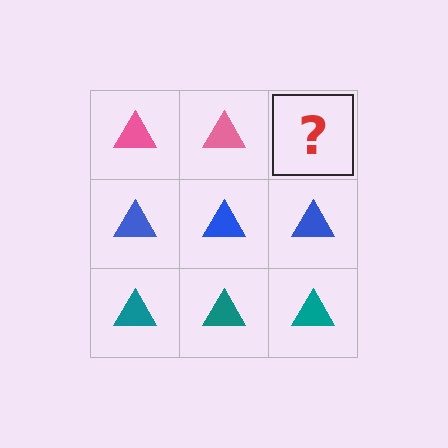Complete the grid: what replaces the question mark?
The question mark should be replaced with a pink triangle.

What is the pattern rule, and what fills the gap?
The rule is that each row has a consistent color. The gap should be filled with a pink triangle.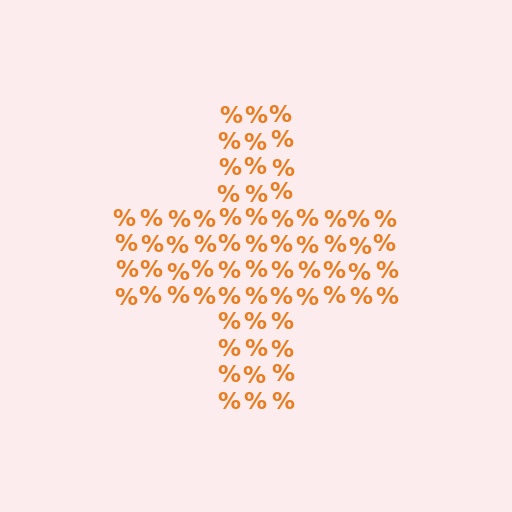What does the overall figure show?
The overall figure shows a cross.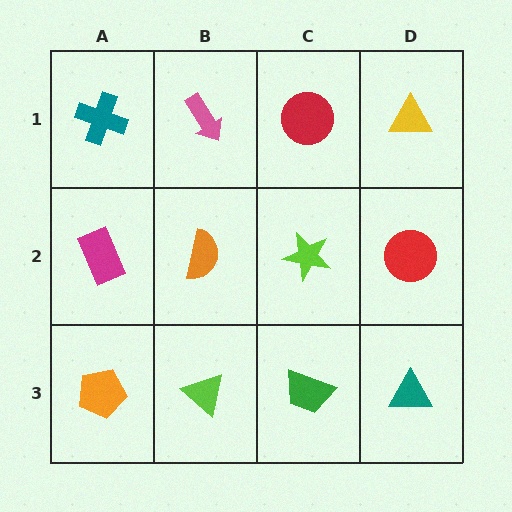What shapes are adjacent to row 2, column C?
A red circle (row 1, column C), a green trapezoid (row 3, column C), an orange semicircle (row 2, column B), a red circle (row 2, column D).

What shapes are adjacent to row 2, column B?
A pink arrow (row 1, column B), a lime triangle (row 3, column B), a magenta rectangle (row 2, column A), a lime star (row 2, column C).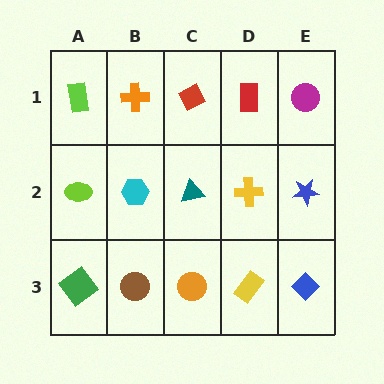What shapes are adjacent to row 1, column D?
A yellow cross (row 2, column D), a red diamond (row 1, column C), a magenta circle (row 1, column E).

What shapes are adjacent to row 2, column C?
A red diamond (row 1, column C), an orange circle (row 3, column C), a cyan hexagon (row 2, column B), a yellow cross (row 2, column D).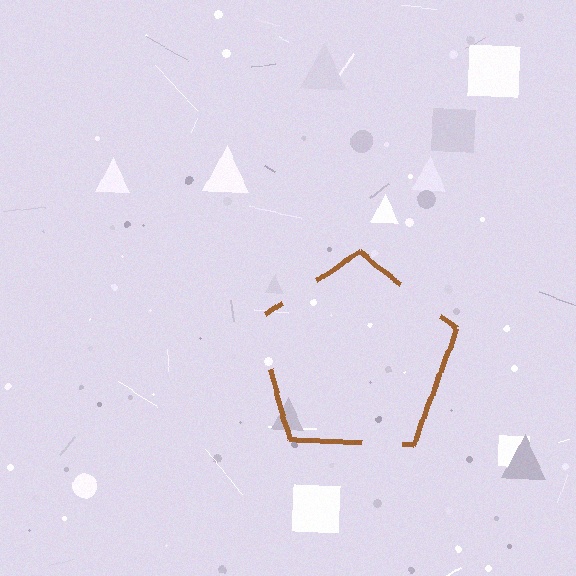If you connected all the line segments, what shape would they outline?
They would outline a pentagon.